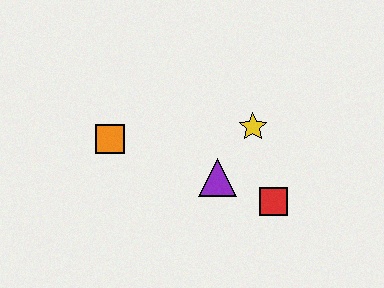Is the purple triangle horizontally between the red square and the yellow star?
No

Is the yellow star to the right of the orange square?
Yes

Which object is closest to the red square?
The purple triangle is closest to the red square.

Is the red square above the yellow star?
No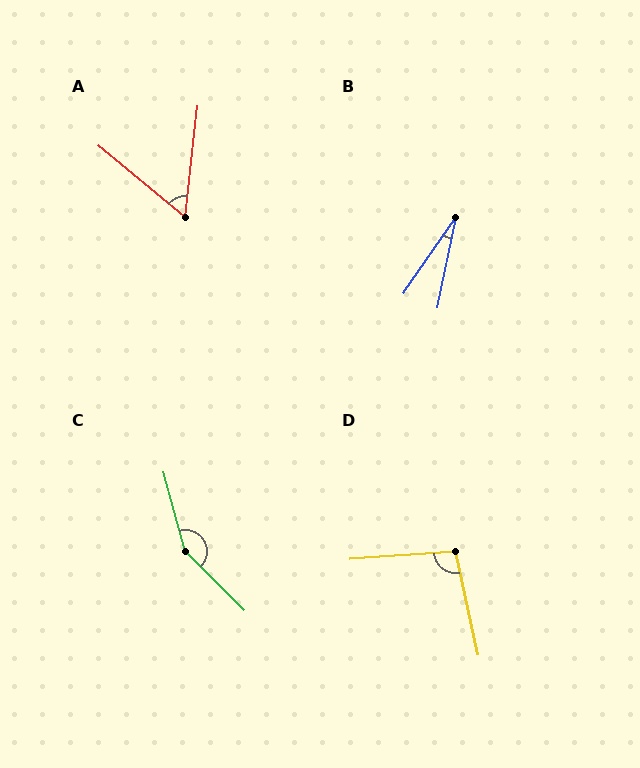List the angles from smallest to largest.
B (22°), A (57°), D (98°), C (150°).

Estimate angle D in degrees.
Approximately 98 degrees.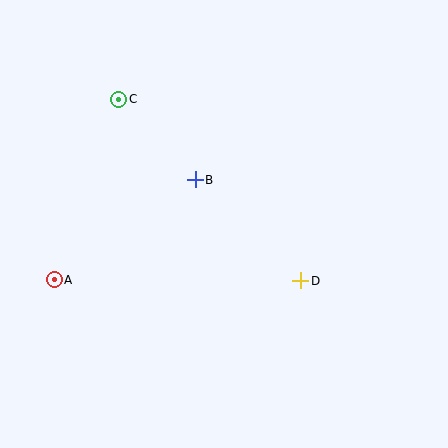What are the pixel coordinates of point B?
Point B is at (195, 180).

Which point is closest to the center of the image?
Point B at (195, 180) is closest to the center.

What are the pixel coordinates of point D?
Point D is at (301, 281).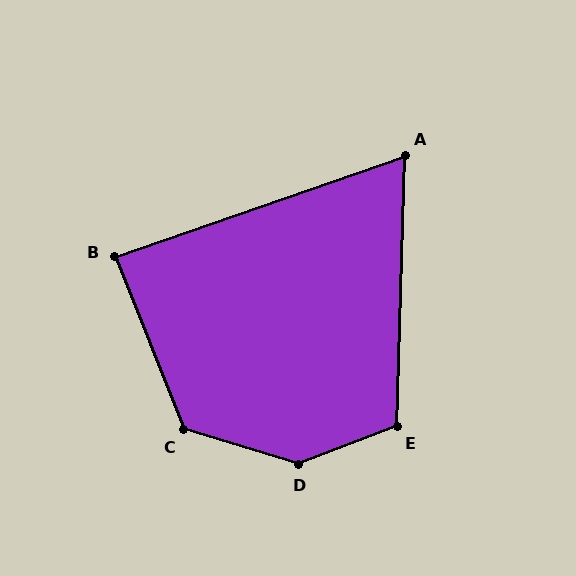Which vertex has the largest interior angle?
D, at approximately 143 degrees.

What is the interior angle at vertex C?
Approximately 128 degrees (obtuse).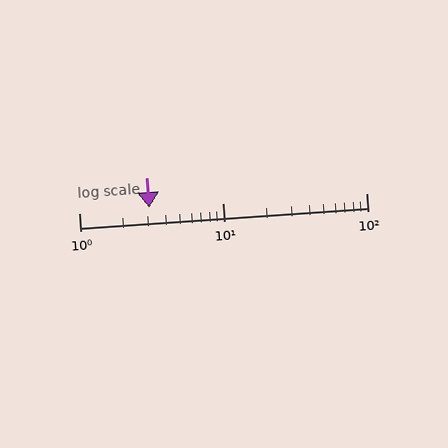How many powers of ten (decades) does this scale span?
The scale spans 2 decades, from 1 to 100.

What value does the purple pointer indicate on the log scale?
The pointer indicates approximately 3.1.